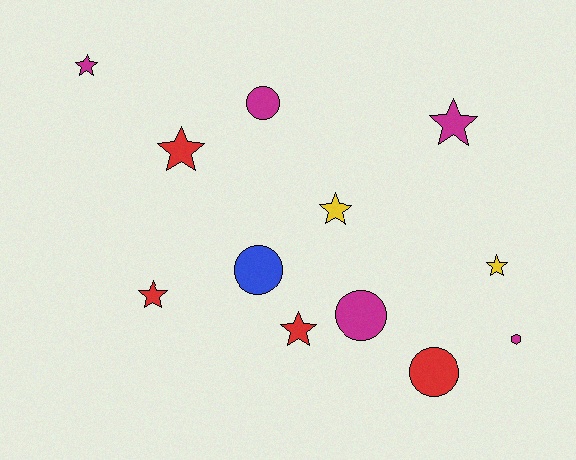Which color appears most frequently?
Magenta, with 5 objects.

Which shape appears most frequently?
Star, with 7 objects.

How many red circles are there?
There is 1 red circle.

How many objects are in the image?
There are 12 objects.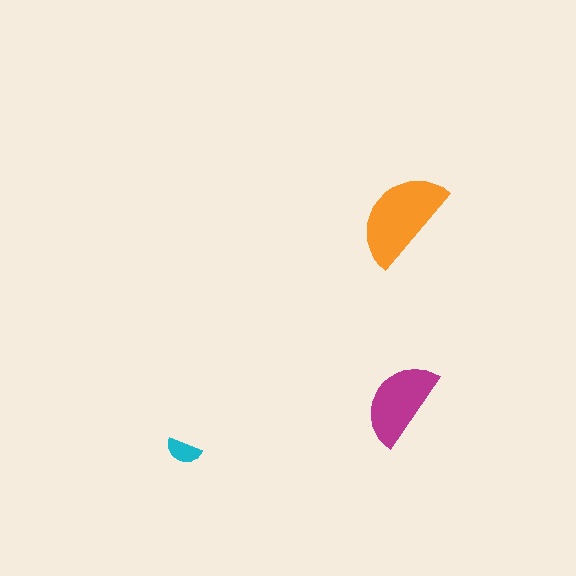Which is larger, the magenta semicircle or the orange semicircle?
The orange one.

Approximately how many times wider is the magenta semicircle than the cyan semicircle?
About 2.5 times wider.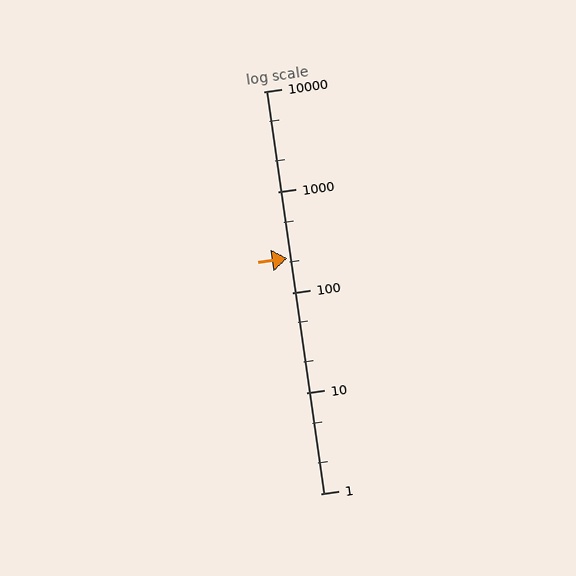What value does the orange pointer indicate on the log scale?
The pointer indicates approximately 220.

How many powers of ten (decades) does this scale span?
The scale spans 4 decades, from 1 to 10000.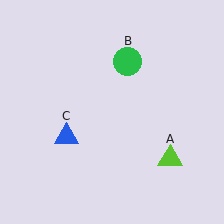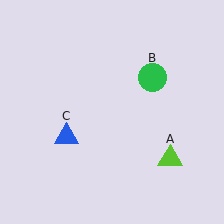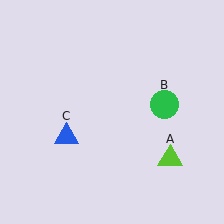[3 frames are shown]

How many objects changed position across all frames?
1 object changed position: green circle (object B).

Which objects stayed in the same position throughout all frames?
Lime triangle (object A) and blue triangle (object C) remained stationary.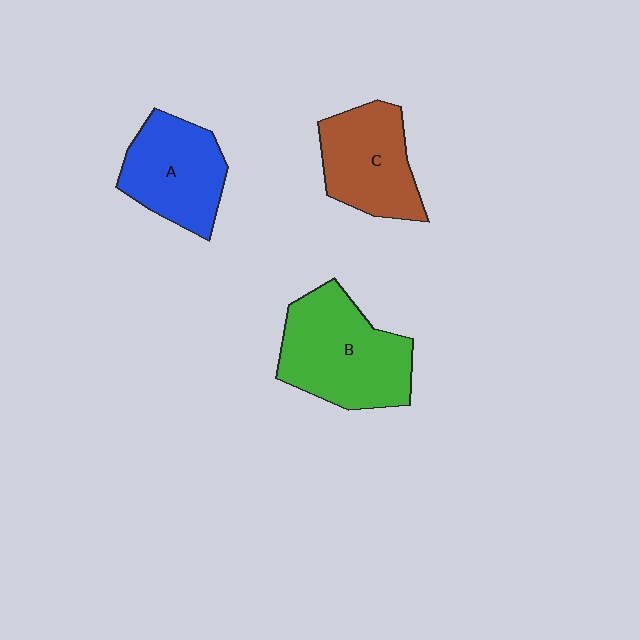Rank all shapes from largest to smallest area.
From largest to smallest: B (green), A (blue), C (brown).